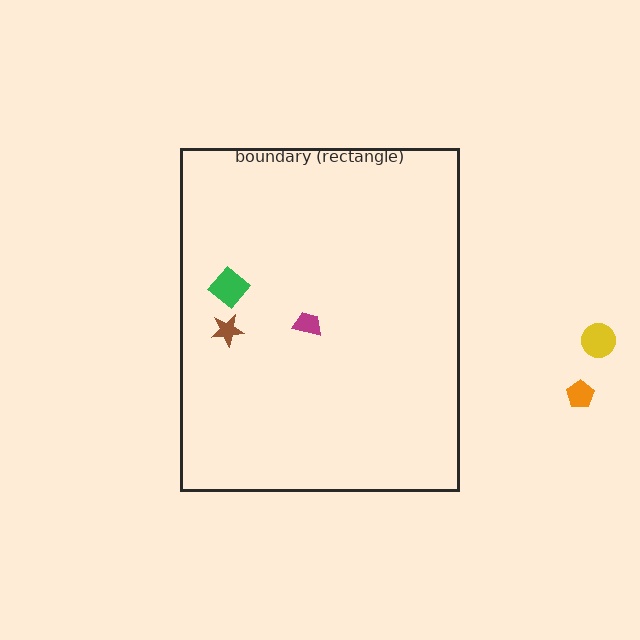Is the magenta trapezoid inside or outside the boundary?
Inside.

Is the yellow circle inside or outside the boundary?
Outside.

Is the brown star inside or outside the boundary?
Inside.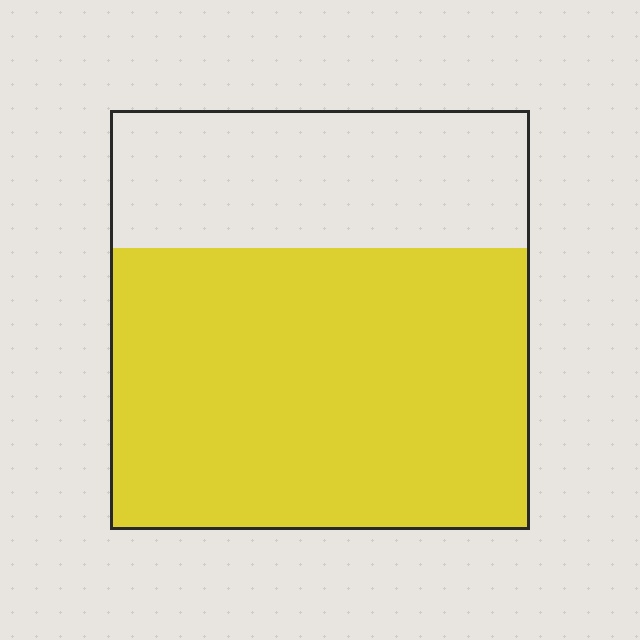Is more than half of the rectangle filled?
Yes.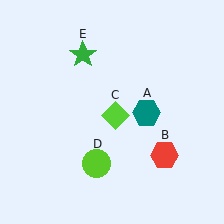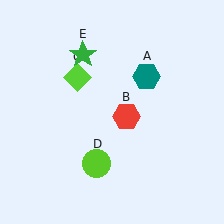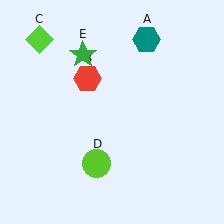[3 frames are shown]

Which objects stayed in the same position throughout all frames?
Lime circle (object D) and green star (object E) remained stationary.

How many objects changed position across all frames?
3 objects changed position: teal hexagon (object A), red hexagon (object B), lime diamond (object C).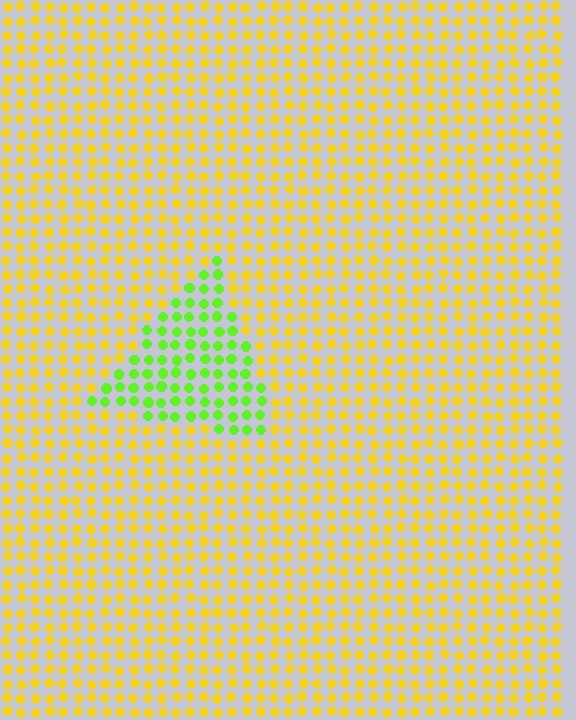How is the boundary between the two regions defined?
The boundary is defined purely by a slight shift in hue (about 53 degrees). Spacing, size, and orientation are identical on both sides.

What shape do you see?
I see a triangle.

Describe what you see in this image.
The image is filled with small yellow elements in a uniform arrangement. A triangle-shaped region is visible where the elements are tinted to a slightly different hue, forming a subtle color boundary.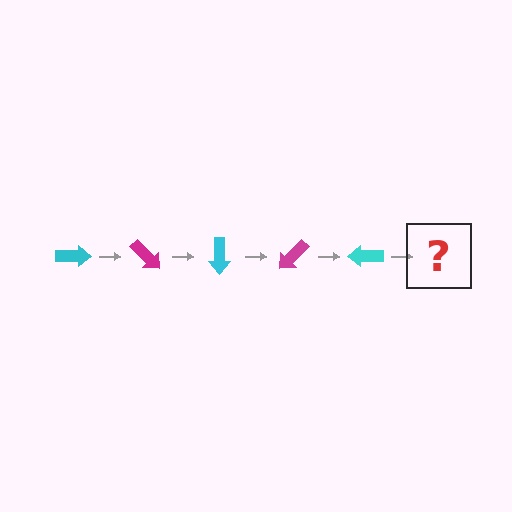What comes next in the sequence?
The next element should be a magenta arrow, rotated 225 degrees from the start.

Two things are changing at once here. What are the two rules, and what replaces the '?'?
The two rules are that it rotates 45 degrees each step and the color cycles through cyan and magenta. The '?' should be a magenta arrow, rotated 225 degrees from the start.